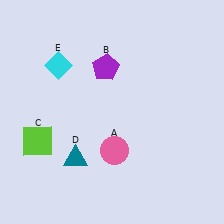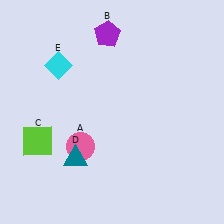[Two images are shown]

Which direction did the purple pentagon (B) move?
The purple pentagon (B) moved up.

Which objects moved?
The objects that moved are: the pink circle (A), the purple pentagon (B).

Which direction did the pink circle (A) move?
The pink circle (A) moved left.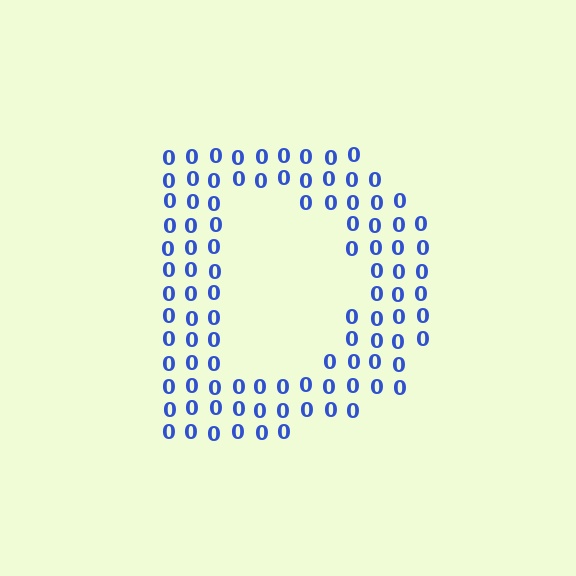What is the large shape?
The large shape is the letter D.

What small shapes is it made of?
It is made of small digit 0's.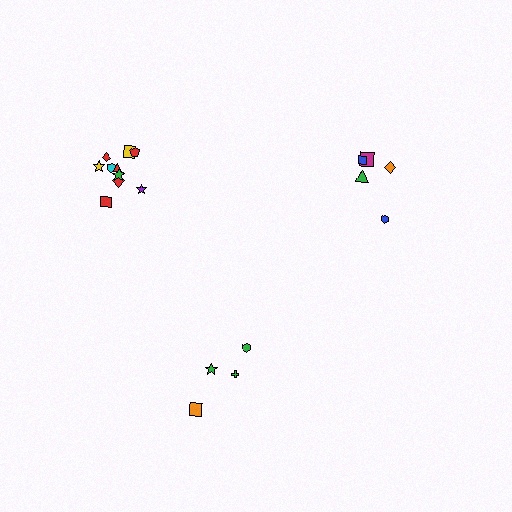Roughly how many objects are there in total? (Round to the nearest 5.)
Roughly 20 objects in total.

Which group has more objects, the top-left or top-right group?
The top-left group.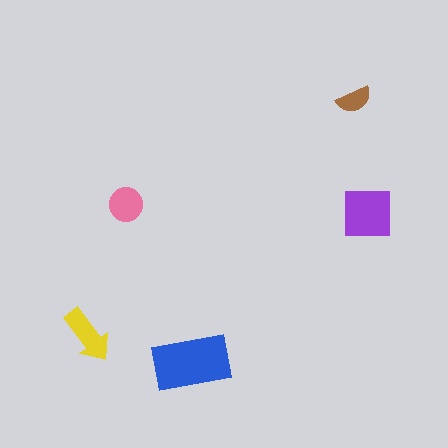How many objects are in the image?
There are 5 objects in the image.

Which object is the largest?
The blue rectangle.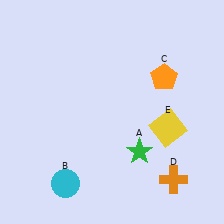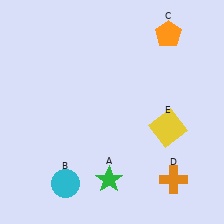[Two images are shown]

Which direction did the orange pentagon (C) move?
The orange pentagon (C) moved up.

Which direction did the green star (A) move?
The green star (A) moved left.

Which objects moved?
The objects that moved are: the green star (A), the orange pentagon (C).